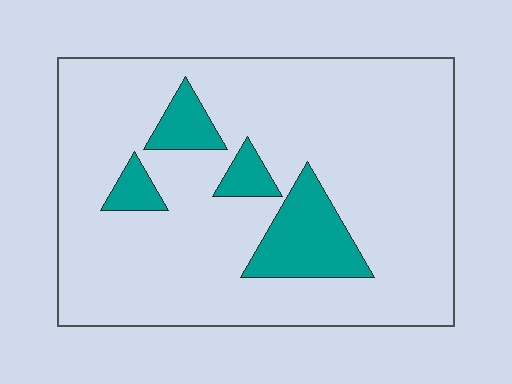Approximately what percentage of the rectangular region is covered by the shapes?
Approximately 15%.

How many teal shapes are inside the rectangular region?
4.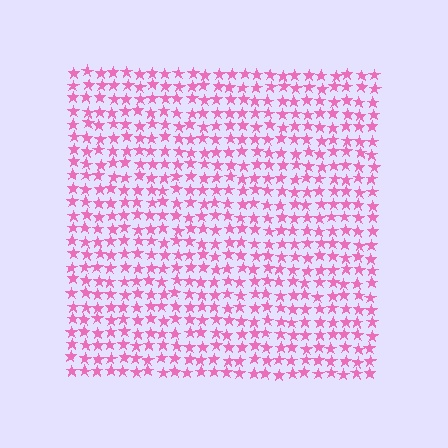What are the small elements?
The small elements are stars.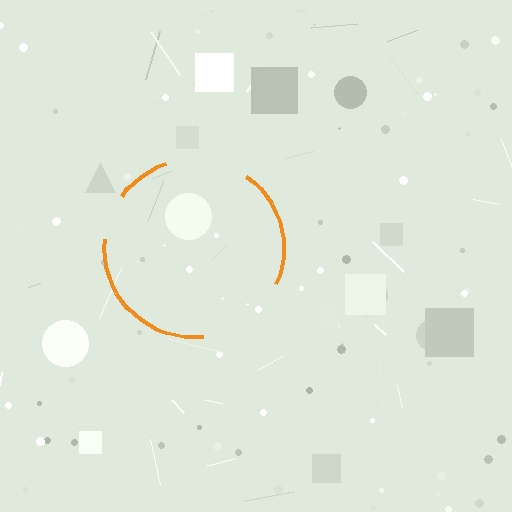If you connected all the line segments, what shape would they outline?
They would outline a circle.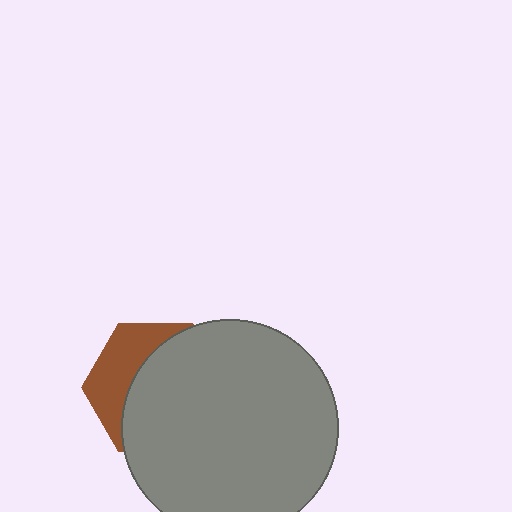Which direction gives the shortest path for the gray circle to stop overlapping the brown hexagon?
Moving right gives the shortest separation.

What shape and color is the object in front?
The object in front is a gray circle.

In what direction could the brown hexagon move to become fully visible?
The brown hexagon could move left. That would shift it out from behind the gray circle entirely.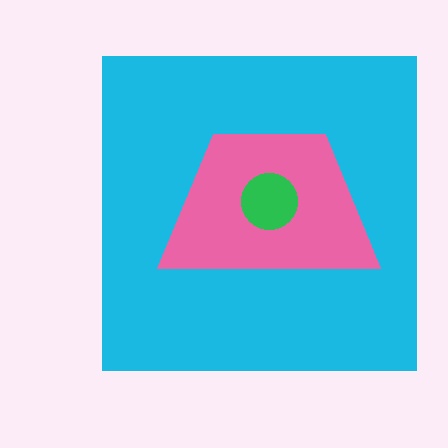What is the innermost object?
The green circle.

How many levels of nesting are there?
3.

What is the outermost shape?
The cyan square.